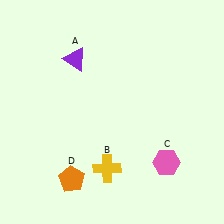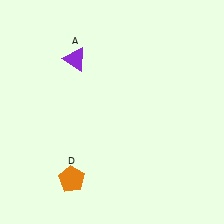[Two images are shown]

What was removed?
The yellow cross (B), the pink hexagon (C) were removed in Image 2.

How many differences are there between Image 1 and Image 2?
There are 2 differences between the two images.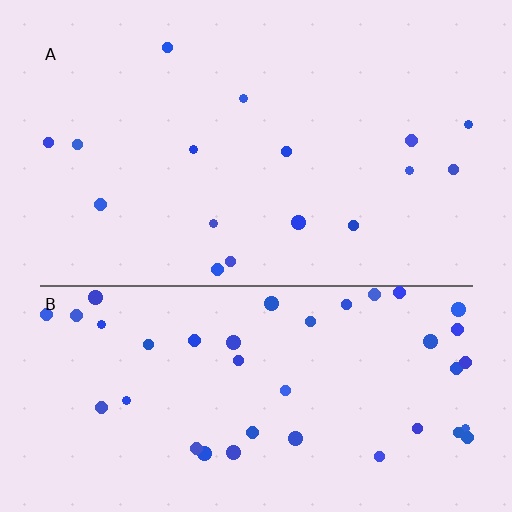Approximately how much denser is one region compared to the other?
Approximately 2.6× — region B over region A.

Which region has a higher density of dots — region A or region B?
B (the bottom).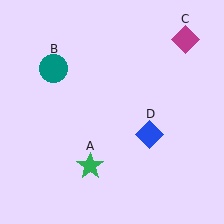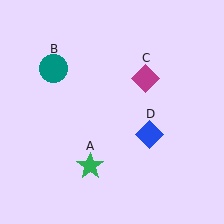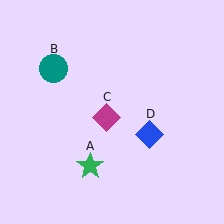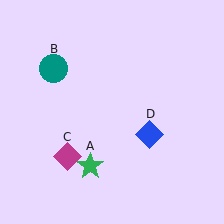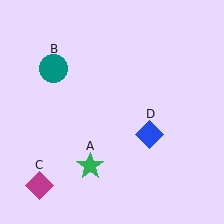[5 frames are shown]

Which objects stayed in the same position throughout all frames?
Green star (object A) and teal circle (object B) and blue diamond (object D) remained stationary.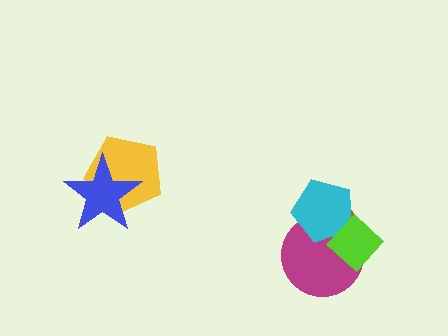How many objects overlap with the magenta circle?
3 objects overlap with the magenta circle.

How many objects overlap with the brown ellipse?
3 objects overlap with the brown ellipse.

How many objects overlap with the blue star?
1 object overlaps with the blue star.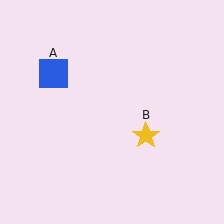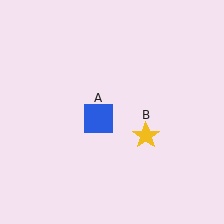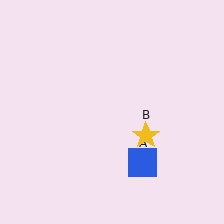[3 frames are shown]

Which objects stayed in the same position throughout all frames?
Yellow star (object B) remained stationary.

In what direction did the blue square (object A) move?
The blue square (object A) moved down and to the right.